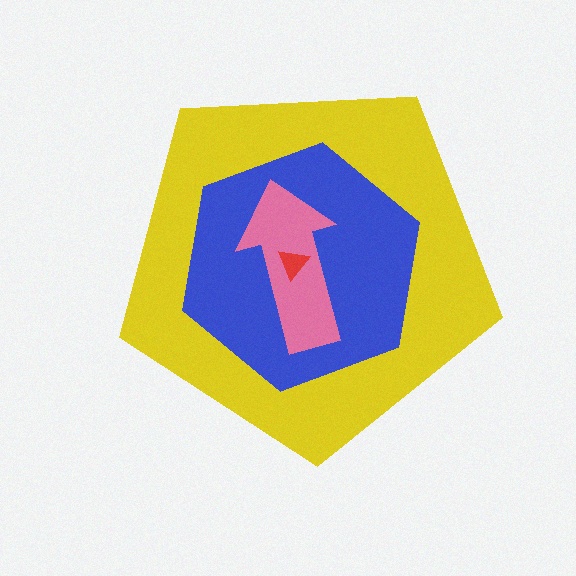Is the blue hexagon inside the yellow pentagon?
Yes.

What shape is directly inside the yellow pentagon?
The blue hexagon.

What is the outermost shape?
The yellow pentagon.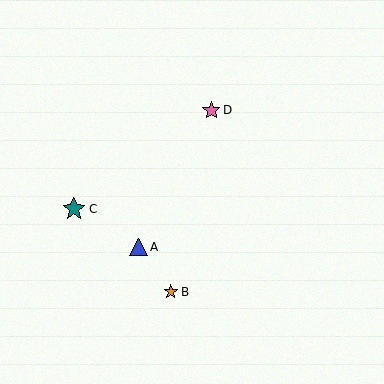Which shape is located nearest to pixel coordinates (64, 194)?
The teal star (labeled C) at (74, 209) is nearest to that location.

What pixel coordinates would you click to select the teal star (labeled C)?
Click at (74, 209) to select the teal star C.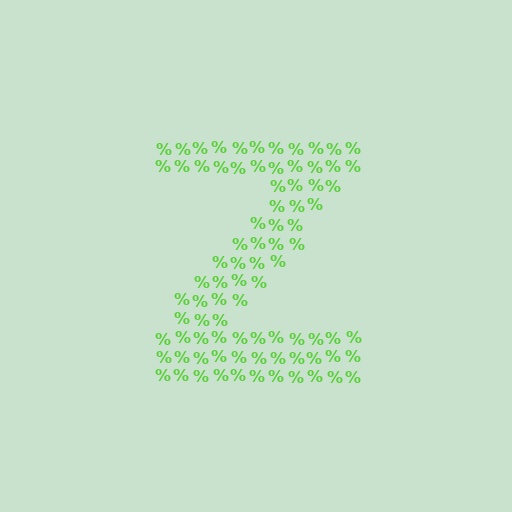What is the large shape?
The large shape is the letter Z.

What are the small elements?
The small elements are percent signs.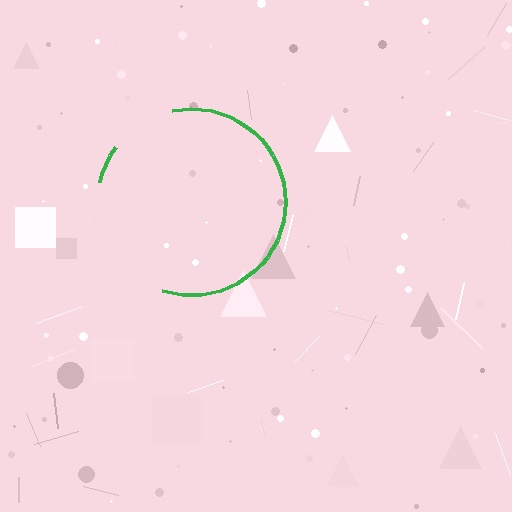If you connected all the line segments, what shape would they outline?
They would outline a circle.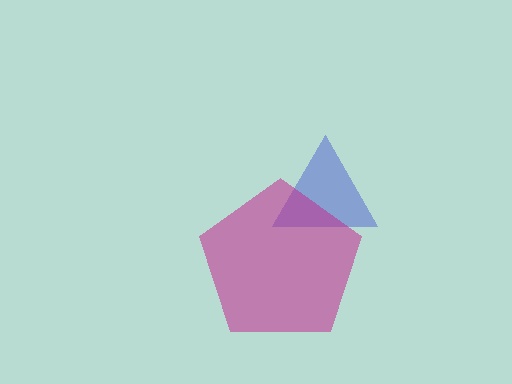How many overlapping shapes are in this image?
There are 2 overlapping shapes in the image.